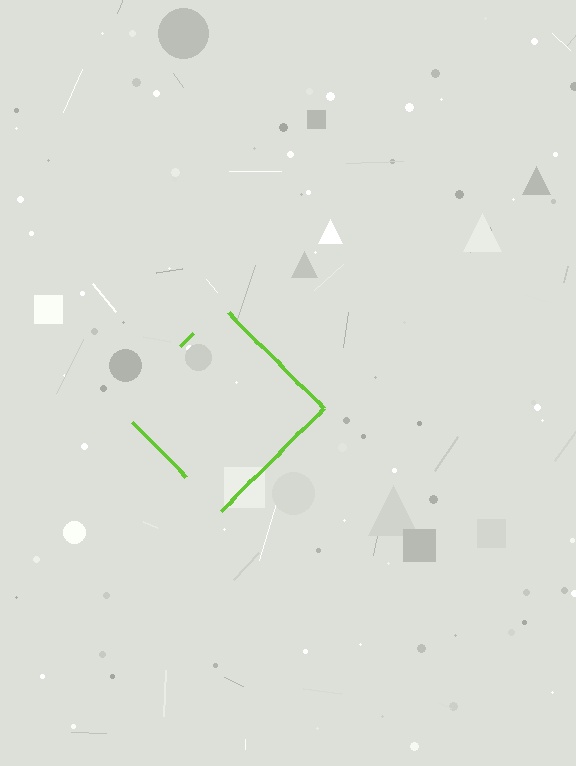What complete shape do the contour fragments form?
The contour fragments form a diamond.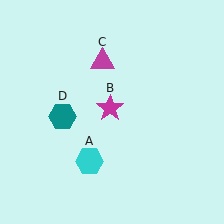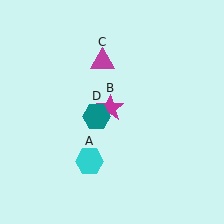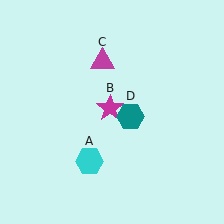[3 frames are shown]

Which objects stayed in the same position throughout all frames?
Cyan hexagon (object A) and magenta star (object B) and magenta triangle (object C) remained stationary.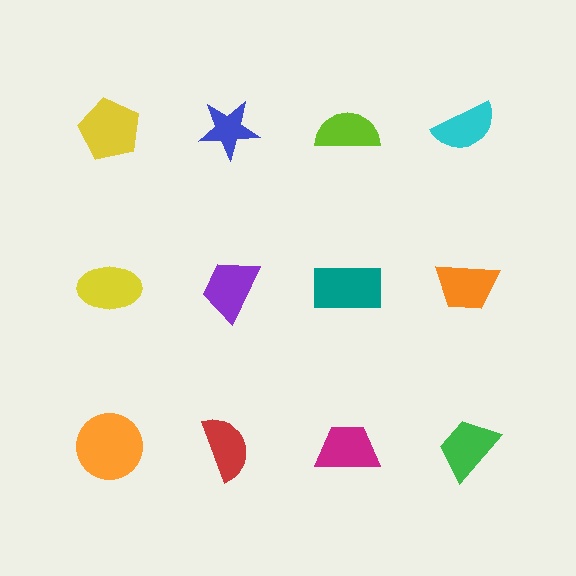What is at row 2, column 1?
A yellow ellipse.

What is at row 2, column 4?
An orange trapezoid.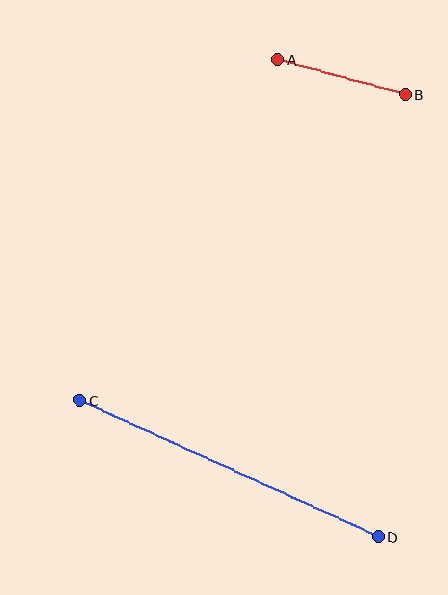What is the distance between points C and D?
The distance is approximately 328 pixels.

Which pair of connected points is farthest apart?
Points C and D are farthest apart.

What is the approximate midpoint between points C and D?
The midpoint is at approximately (229, 469) pixels.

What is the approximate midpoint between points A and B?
The midpoint is at approximately (341, 77) pixels.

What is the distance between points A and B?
The distance is approximately 132 pixels.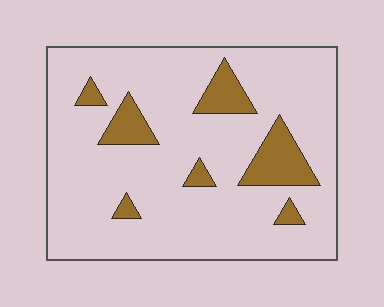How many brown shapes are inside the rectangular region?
7.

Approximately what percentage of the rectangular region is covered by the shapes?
Approximately 15%.